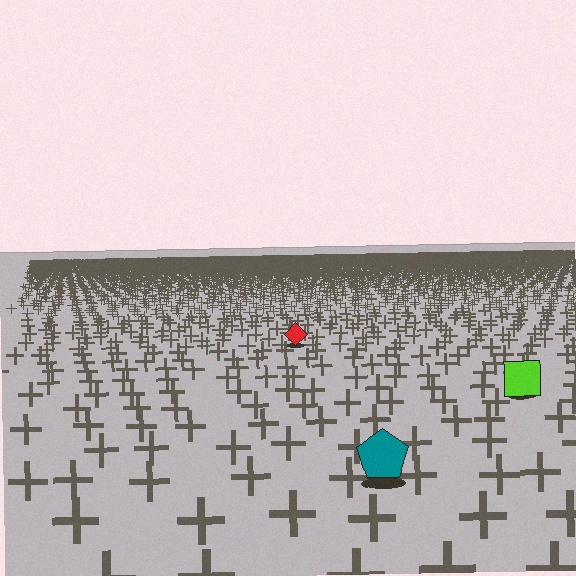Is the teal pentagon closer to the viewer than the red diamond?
Yes. The teal pentagon is closer — you can tell from the texture gradient: the ground texture is coarser near it.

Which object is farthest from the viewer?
The red diamond is farthest from the viewer. It appears smaller and the ground texture around it is denser.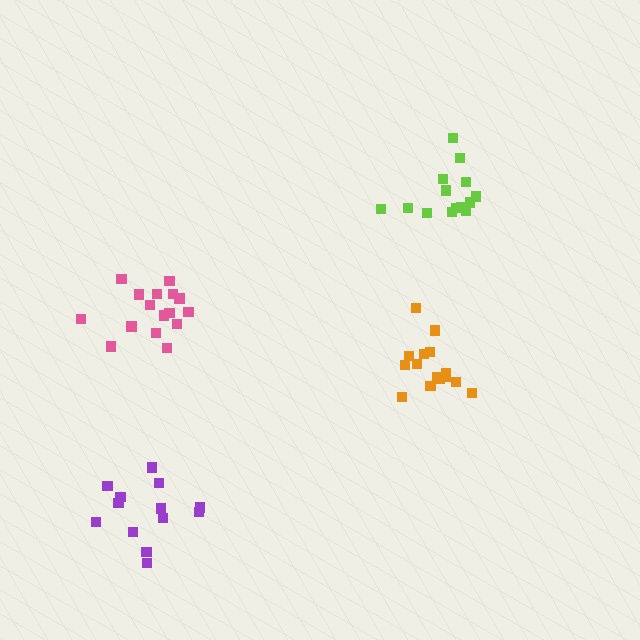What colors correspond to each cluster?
The clusters are colored: purple, orange, pink, lime.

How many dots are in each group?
Group 1: 13 dots, Group 2: 15 dots, Group 3: 16 dots, Group 4: 14 dots (58 total).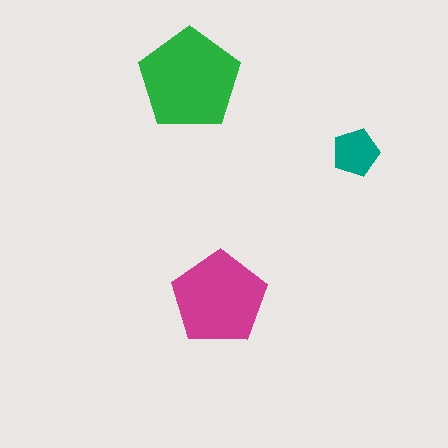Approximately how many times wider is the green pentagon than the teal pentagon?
About 2 times wider.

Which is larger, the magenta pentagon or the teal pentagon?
The magenta one.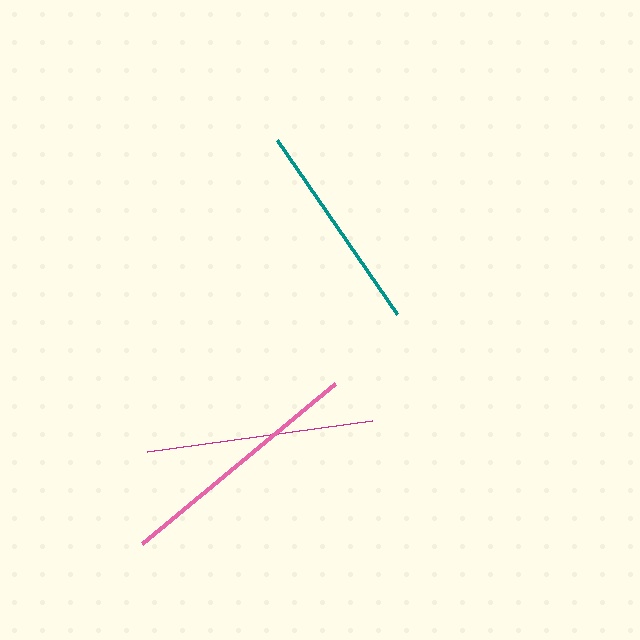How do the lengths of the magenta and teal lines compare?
The magenta and teal lines are approximately the same length.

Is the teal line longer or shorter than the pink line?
The pink line is longer than the teal line.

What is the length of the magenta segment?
The magenta segment is approximately 227 pixels long.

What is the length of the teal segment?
The teal segment is approximately 211 pixels long.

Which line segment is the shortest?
The teal line is the shortest at approximately 211 pixels.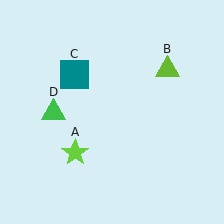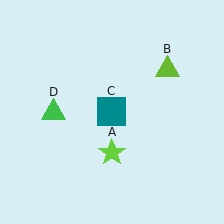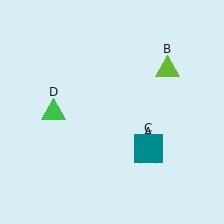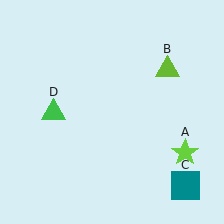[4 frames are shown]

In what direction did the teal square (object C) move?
The teal square (object C) moved down and to the right.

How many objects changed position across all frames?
2 objects changed position: lime star (object A), teal square (object C).